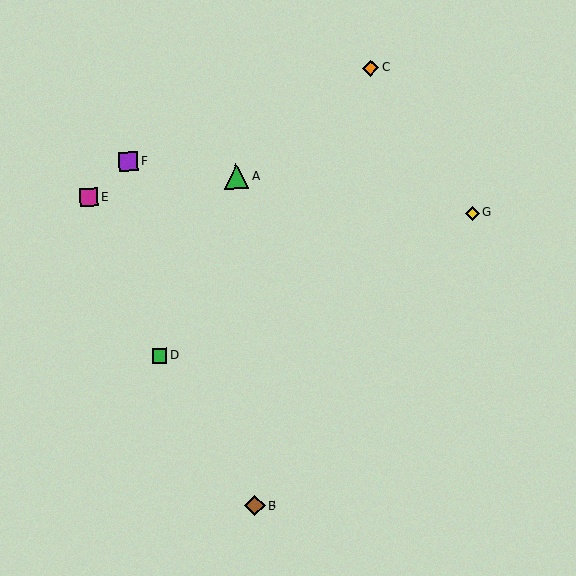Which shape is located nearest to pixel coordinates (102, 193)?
The magenta square (labeled E) at (89, 198) is nearest to that location.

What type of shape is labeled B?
Shape B is a brown diamond.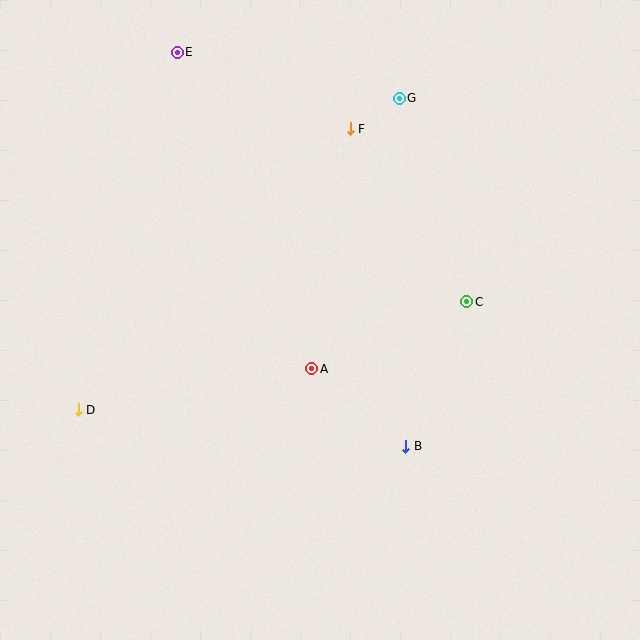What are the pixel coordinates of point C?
Point C is at (467, 302).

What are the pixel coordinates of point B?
Point B is at (406, 446).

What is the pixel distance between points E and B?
The distance between E and B is 455 pixels.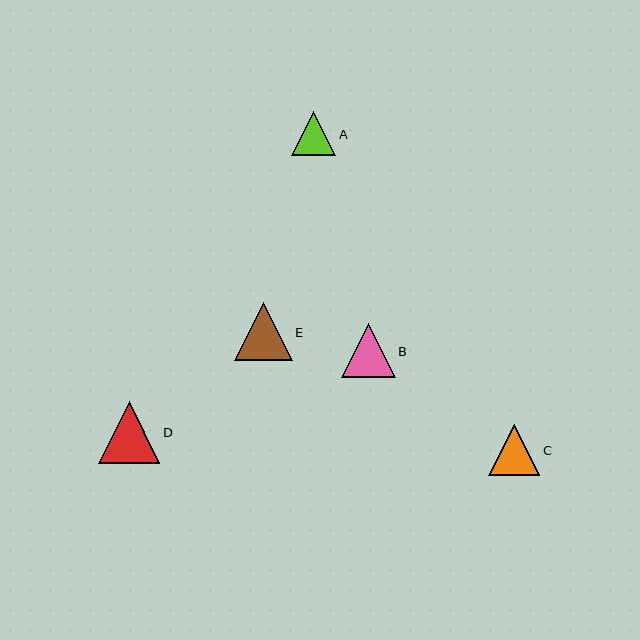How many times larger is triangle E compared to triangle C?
Triangle E is approximately 1.1 times the size of triangle C.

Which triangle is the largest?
Triangle D is the largest with a size of approximately 61 pixels.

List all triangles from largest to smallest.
From largest to smallest: D, E, B, C, A.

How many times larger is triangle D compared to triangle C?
Triangle D is approximately 1.2 times the size of triangle C.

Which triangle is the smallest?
Triangle A is the smallest with a size of approximately 44 pixels.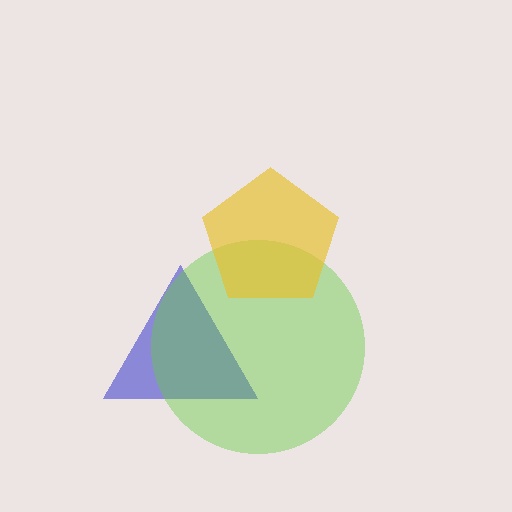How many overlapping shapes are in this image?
There are 3 overlapping shapes in the image.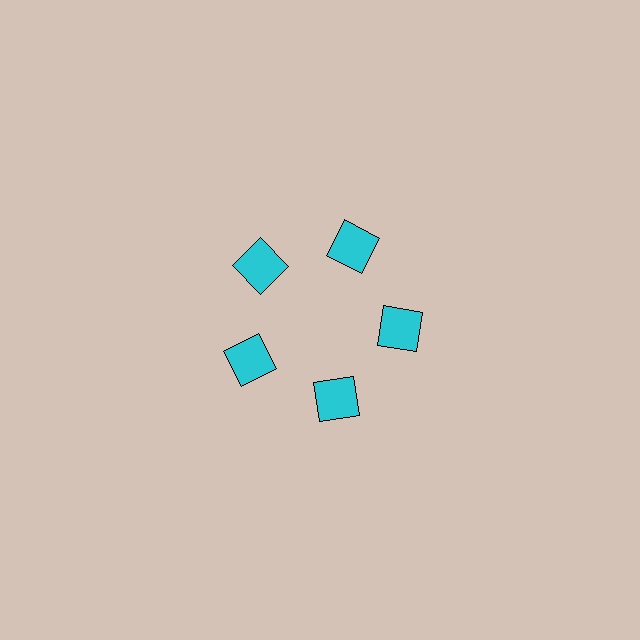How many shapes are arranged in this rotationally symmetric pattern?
There are 5 shapes, arranged in 5 groups of 1.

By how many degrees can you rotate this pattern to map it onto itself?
The pattern maps onto itself every 72 degrees of rotation.